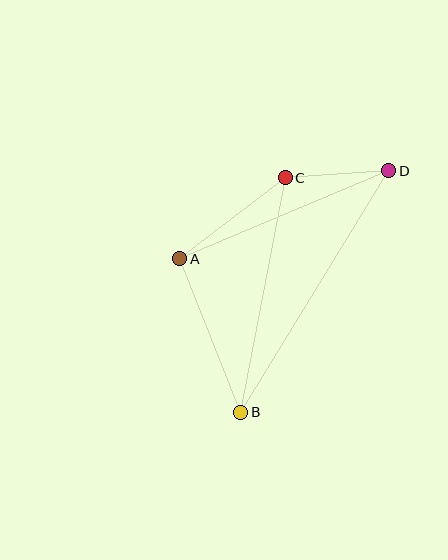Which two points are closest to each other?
Points C and D are closest to each other.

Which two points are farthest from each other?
Points B and D are farthest from each other.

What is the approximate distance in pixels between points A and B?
The distance between A and B is approximately 165 pixels.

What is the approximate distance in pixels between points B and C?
The distance between B and C is approximately 239 pixels.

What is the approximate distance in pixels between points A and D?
The distance between A and D is approximately 227 pixels.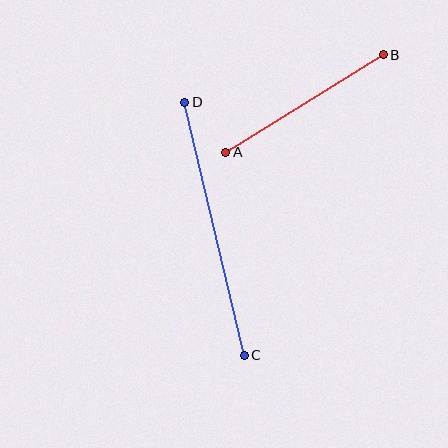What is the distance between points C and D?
The distance is approximately 260 pixels.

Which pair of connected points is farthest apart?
Points C and D are farthest apart.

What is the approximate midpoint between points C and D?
The midpoint is at approximately (215, 229) pixels.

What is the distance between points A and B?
The distance is approximately 185 pixels.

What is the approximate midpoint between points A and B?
The midpoint is at approximately (304, 104) pixels.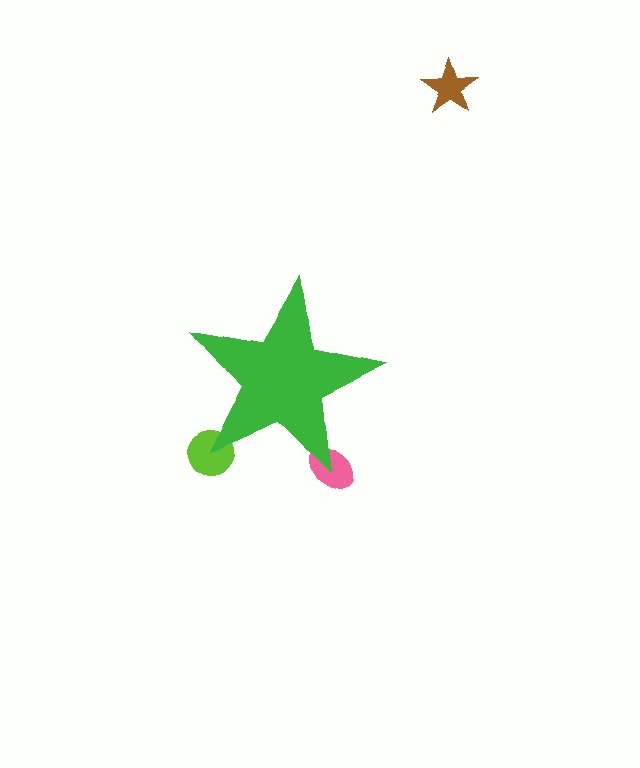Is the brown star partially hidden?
No, the brown star is fully visible.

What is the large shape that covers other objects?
A green star.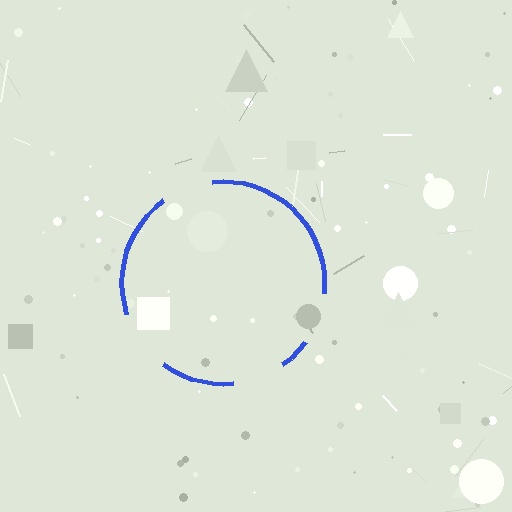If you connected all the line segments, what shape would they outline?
They would outline a circle.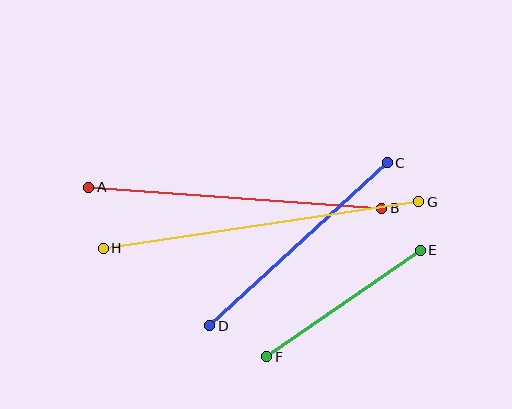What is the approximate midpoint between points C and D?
The midpoint is at approximately (299, 244) pixels.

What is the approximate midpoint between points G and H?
The midpoint is at approximately (261, 225) pixels.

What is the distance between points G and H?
The distance is approximately 319 pixels.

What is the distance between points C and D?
The distance is approximately 241 pixels.